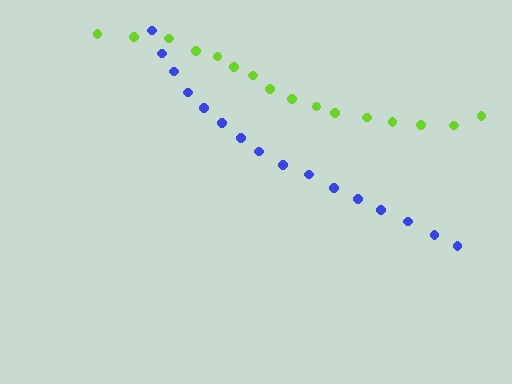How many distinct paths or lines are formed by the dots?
There are 2 distinct paths.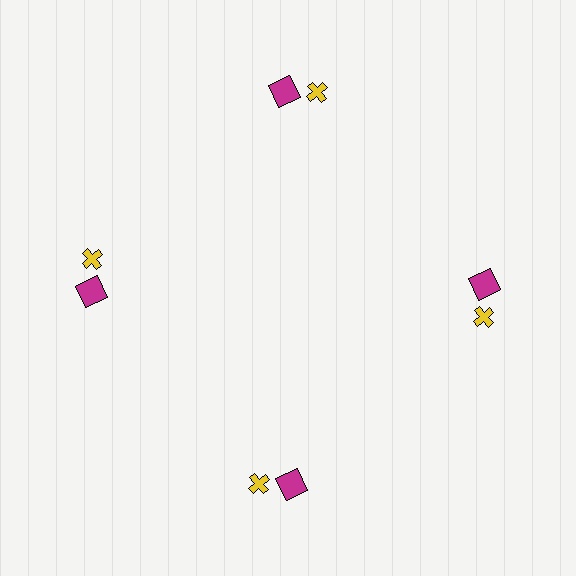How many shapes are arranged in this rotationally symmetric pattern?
There are 8 shapes, arranged in 4 groups of 2.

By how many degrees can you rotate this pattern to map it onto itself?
The pattern maps onto itself every 90 degrees of rotation.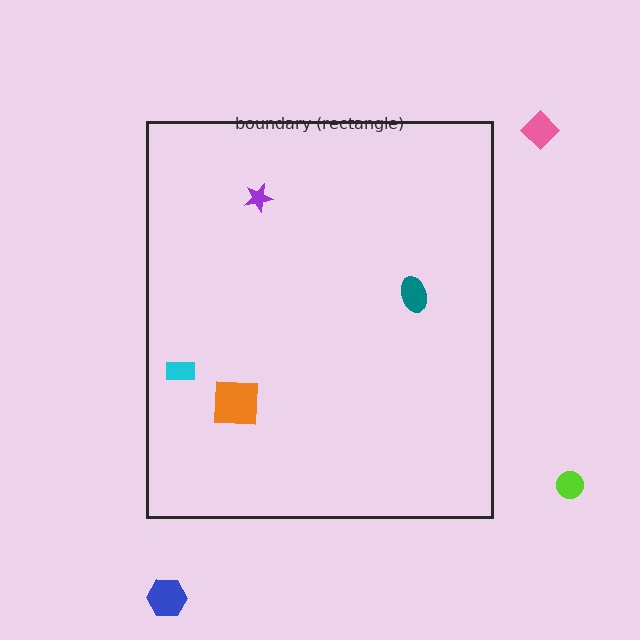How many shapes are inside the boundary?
4 inside, 3 outside.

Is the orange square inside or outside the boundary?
Inside.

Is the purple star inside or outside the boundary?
Inside.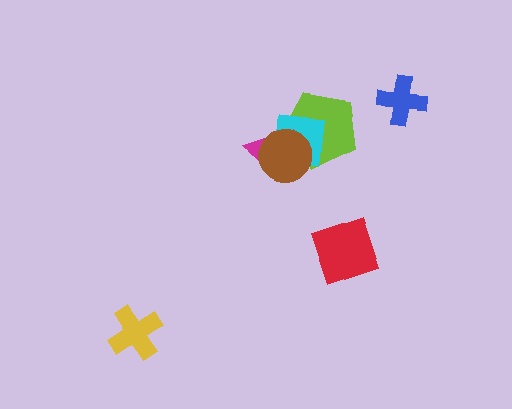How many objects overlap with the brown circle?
3 objects overlap with the brown circle.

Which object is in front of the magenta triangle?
The brown circle is in front of the magenta triangle.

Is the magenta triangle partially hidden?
Yes, it is partially covered by another shape.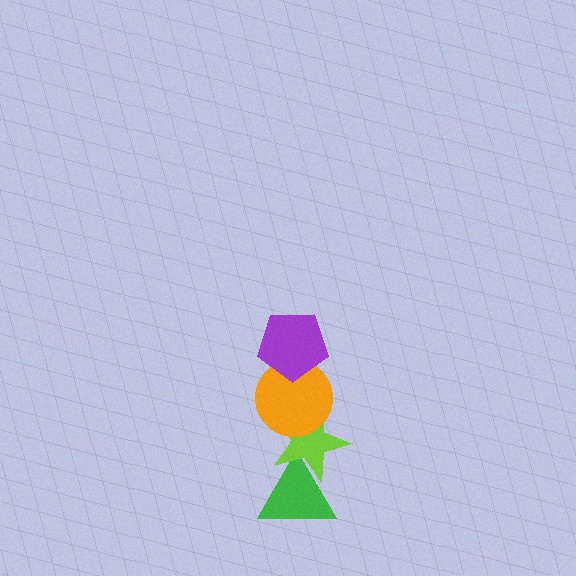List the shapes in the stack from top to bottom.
From top to bottom: the purple pentagon, the orange circle, the lime star, the green triangle.